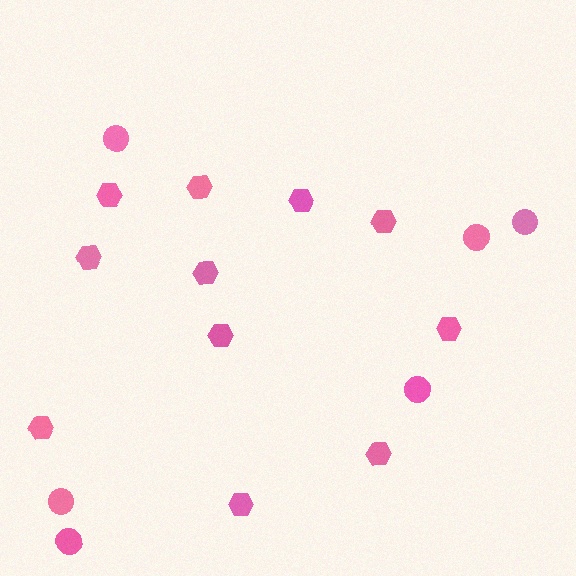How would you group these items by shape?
There are 2 groups: one group of hexagons (11) and one group of circles (6).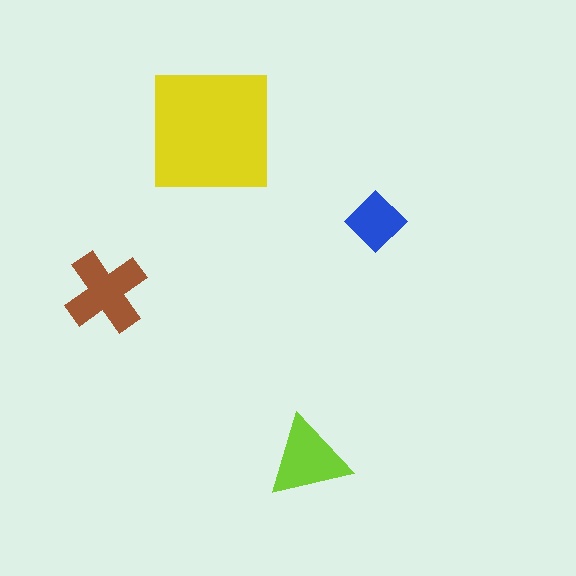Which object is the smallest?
The blue diamond.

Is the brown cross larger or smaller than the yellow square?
Smaller.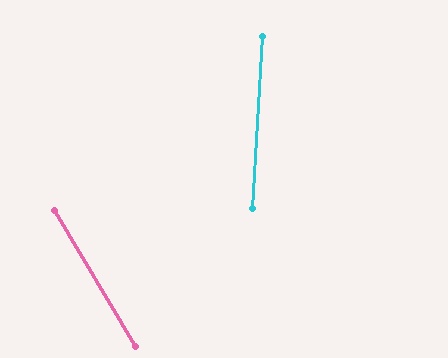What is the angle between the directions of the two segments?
Approximately 34 degrees.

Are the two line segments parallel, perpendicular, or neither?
Neither parallel nor perpendicular — they differ by about 34°.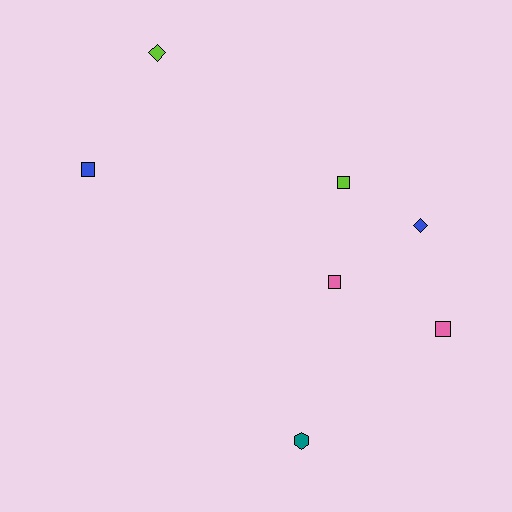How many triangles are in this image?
There are no triangles.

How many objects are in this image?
There are 7 objects.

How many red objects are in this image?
There are no red objects.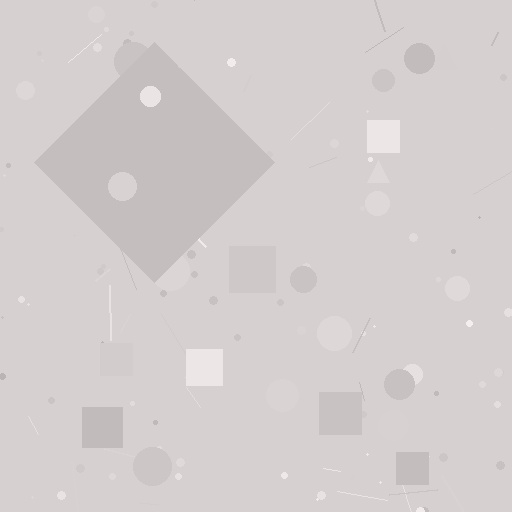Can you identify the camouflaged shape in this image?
The camouflaged shape is a diamond.